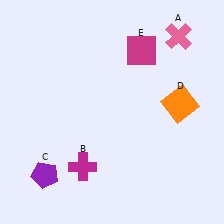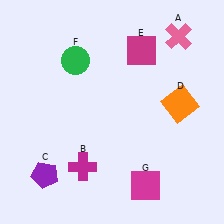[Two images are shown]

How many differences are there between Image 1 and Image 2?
There are 2 differences between the two images.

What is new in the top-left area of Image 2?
A green circle (F) was added in the top-left area of Image 2.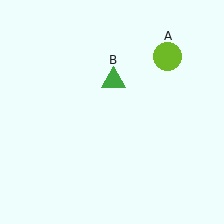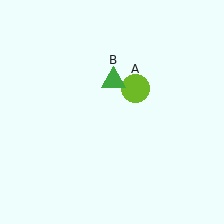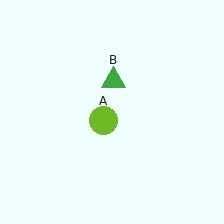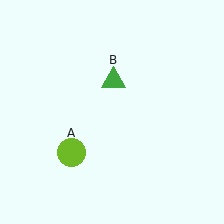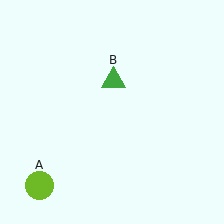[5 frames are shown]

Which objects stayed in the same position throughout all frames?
Green triangle (object B) remained stationary.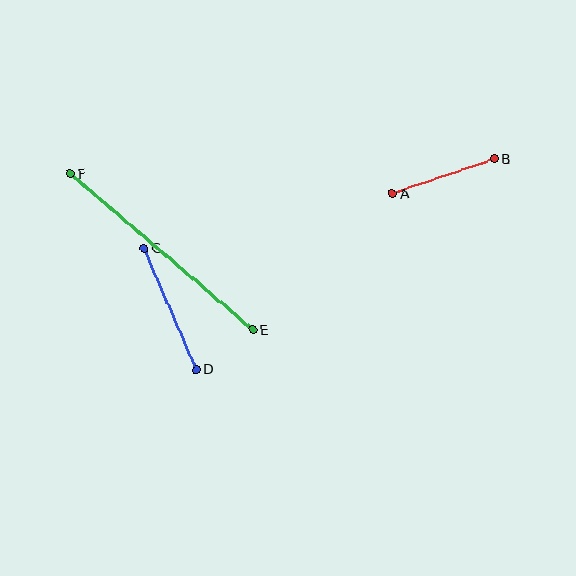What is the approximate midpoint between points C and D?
The midpoint is at approximately (170, 309) pixels.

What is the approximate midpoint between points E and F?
The midpoint is at approximately (161, 252) pixels.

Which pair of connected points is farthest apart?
Points E and F are farthest apart.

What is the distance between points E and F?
The distance is approximately 240 pixels.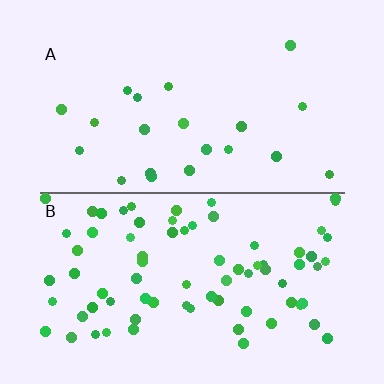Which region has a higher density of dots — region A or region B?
B (the bottom).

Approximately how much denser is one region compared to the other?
Approximately 3.5× — region B over region A.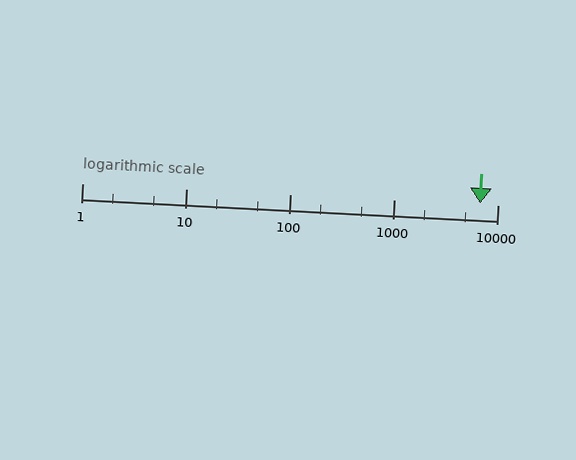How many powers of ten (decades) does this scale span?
The scale spans 4 decades, from 1 to 10000.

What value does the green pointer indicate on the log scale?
The pointer indicates approximately 6800.